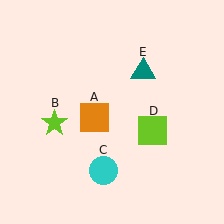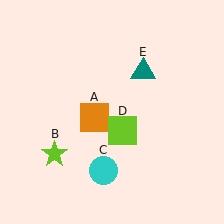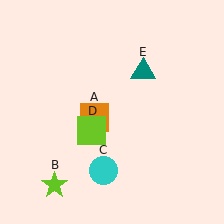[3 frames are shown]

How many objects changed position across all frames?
2 objects changed position: lime star (object B), lime square (object D).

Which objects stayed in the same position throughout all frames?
Orange square (object A) and cyan circle (object C) and teal triangle (object E) remained stationary.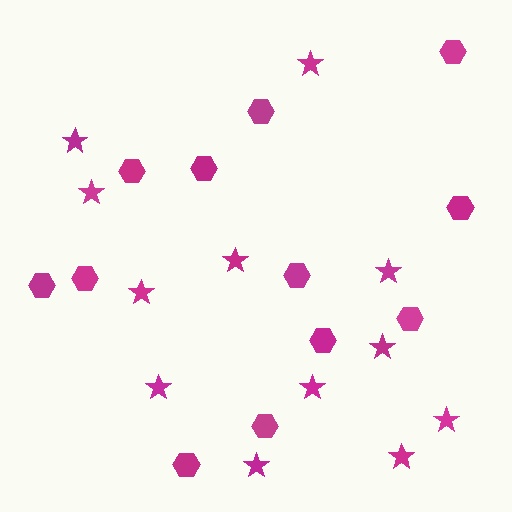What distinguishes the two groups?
There are 2 groups: one group of hexagons (12) and one group of stars (12).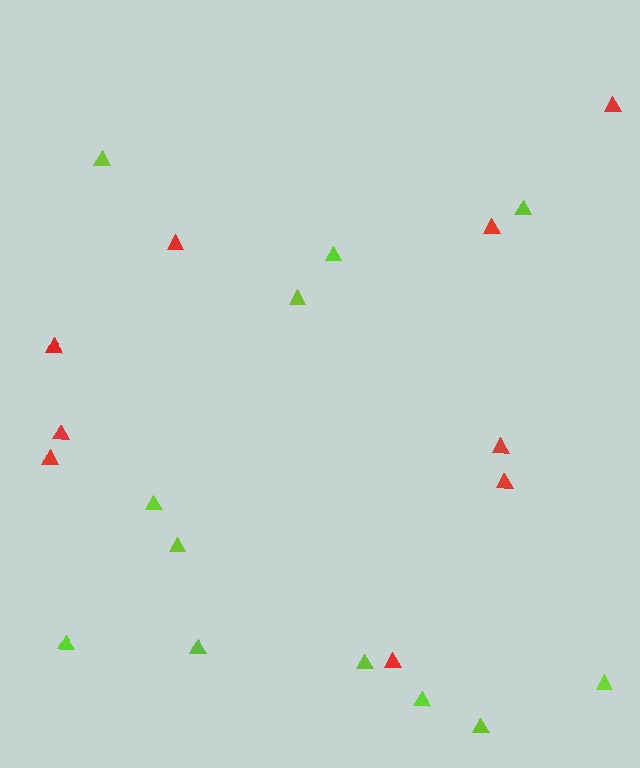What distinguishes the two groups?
There are 2 groups: one group of red triangles (9) and one group of lime triangles (12).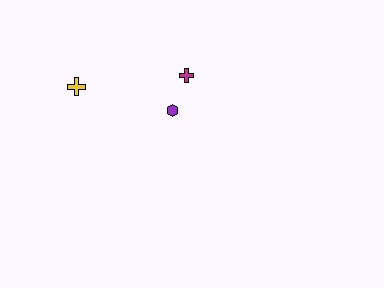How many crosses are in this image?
There are 2 crosses.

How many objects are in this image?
There are 3 objects.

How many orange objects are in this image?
There are no orange objects.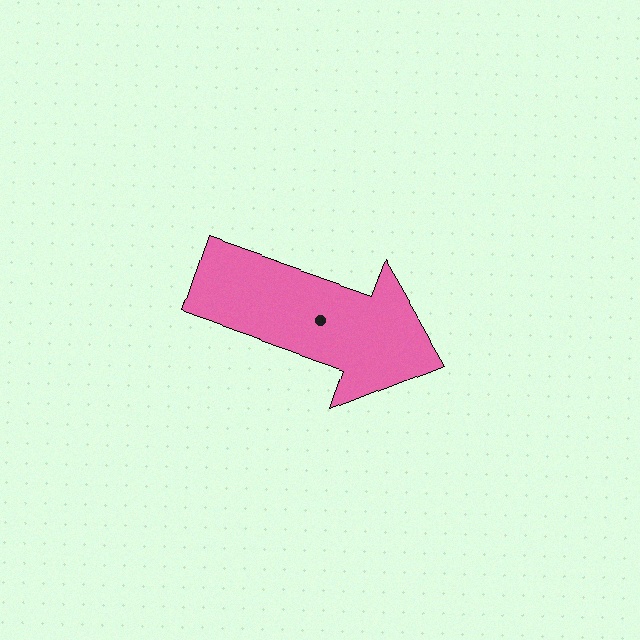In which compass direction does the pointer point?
East.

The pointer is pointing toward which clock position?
Roughly 4 o'clock.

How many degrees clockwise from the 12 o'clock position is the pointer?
Approximately 109 degrees.